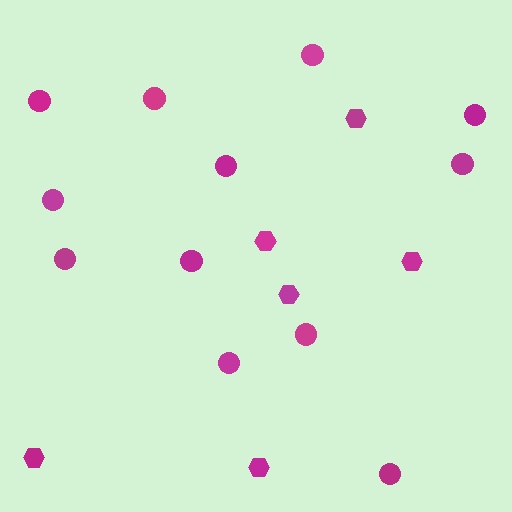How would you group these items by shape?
There are 2 groups: one group of circles (12) and one group of hexagons (6).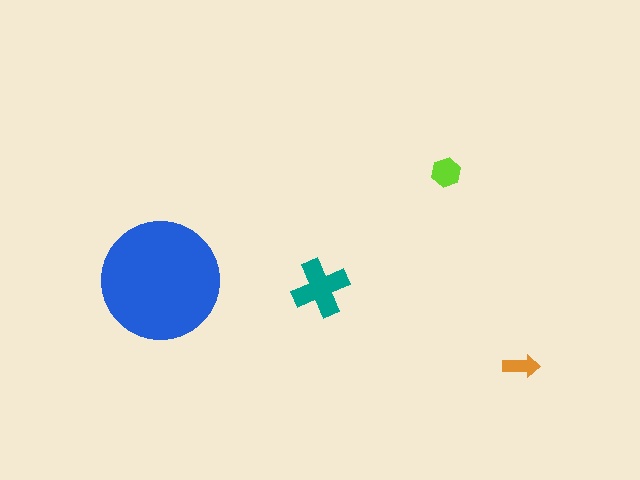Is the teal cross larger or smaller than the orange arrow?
Larger.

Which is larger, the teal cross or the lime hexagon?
The teal cross.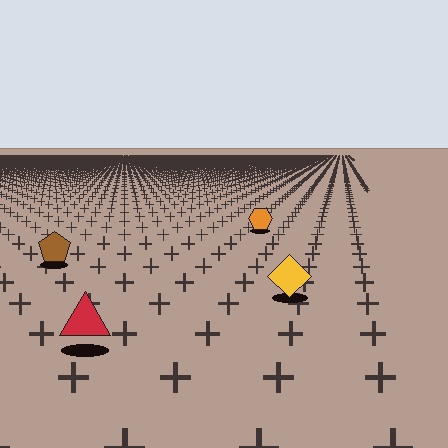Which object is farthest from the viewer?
The orange hexagon is farthest from the viewer. It appears smaller and the ground texture around it is denser.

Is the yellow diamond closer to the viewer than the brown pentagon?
Yes. The yellow diamond is closer — you can tell from the texture gradient: the ground texture is coarser near it.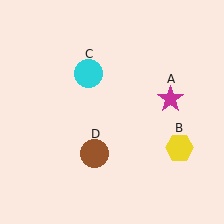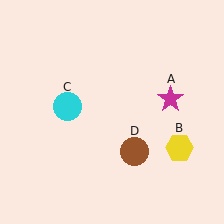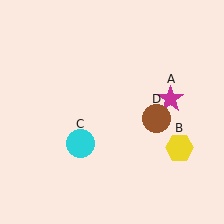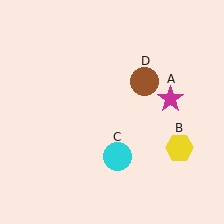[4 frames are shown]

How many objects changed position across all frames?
2 objects changed position: cyan circle (object C), brown circle (object D).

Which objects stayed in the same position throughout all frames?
Magenta star (object A) and yellow hexagon (object B) remained stationary.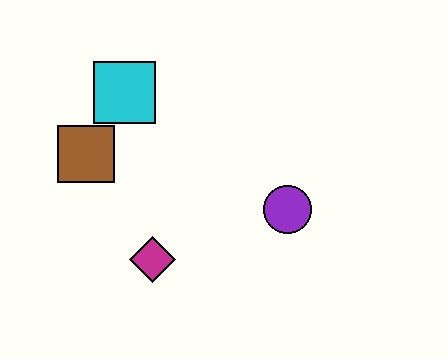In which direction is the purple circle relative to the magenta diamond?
The purple circle is to the right of the magenta diamond.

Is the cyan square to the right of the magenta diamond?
No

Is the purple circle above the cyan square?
No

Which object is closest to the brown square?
The cyan square is closest to the brown square.